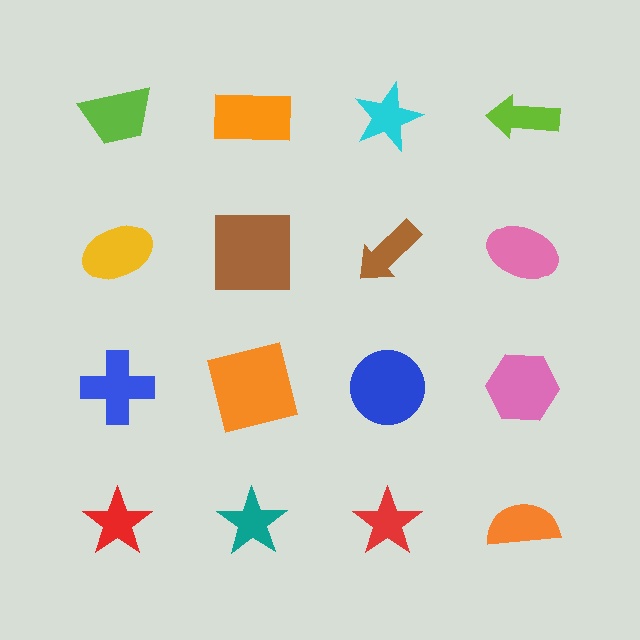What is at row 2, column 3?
A brown arrow.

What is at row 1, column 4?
A lime arrow.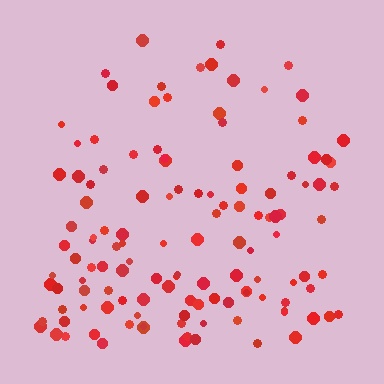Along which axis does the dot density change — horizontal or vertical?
Vertical.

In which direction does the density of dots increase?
From top to bottom, with the bottom side densest.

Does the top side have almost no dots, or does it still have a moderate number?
Still a moderate number, just noticeably fewer than the bottom.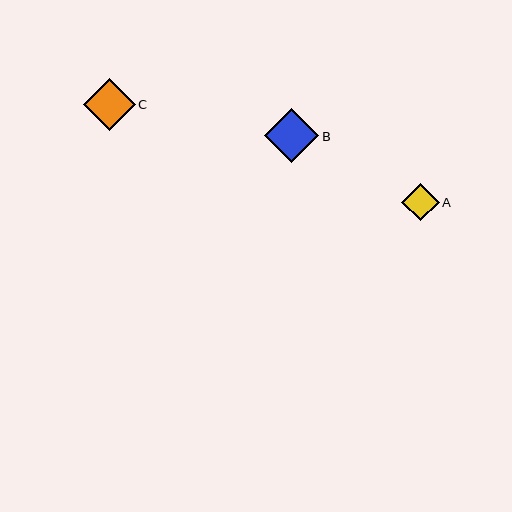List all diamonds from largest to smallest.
From largest to smallest: B, C, A.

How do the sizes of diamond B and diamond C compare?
Diamond B and diamond C are approximately the same size.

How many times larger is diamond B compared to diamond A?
Diamond B is approximately 1.4 times the size of diamond A.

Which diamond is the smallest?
Diamond A is the smallest with a size of approximately 37 pixels.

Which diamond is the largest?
Diamond B is the largest with a size of approximately 54 pixels.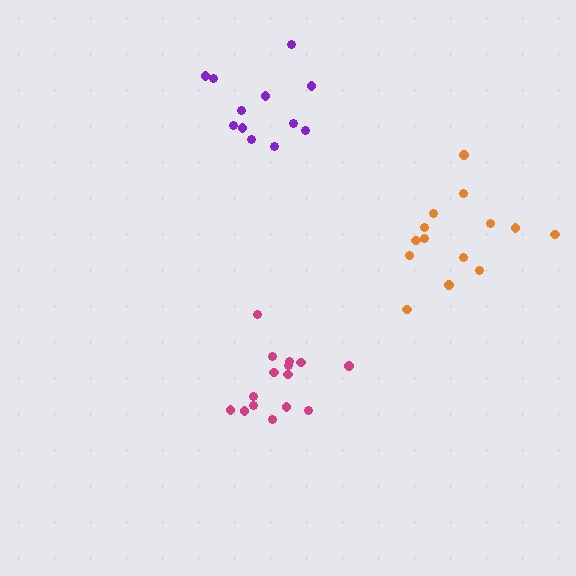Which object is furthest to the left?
The magenta cluster is leftmost.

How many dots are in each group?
Group 1: 15 dots, Group 2: 12 dots, Group 3: 14 dots (41 total).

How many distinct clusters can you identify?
There are 3 distinct clusters.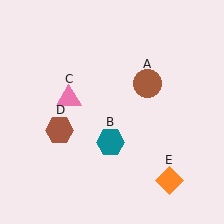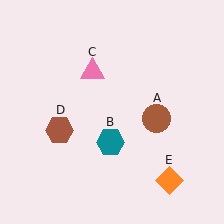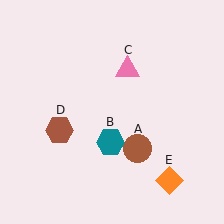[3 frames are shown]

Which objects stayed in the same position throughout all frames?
Teal hexagon (object B) and brown hexagon (object D) and orange diamond (object E) remained stationary.